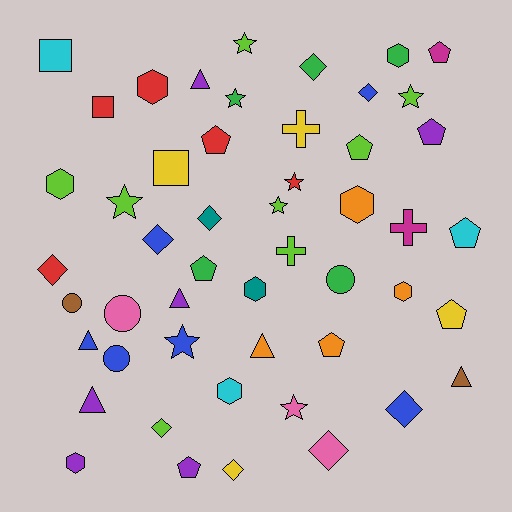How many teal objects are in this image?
There are 2 teal objects.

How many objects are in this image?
There are 50 objects.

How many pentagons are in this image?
There are 9 pentagons.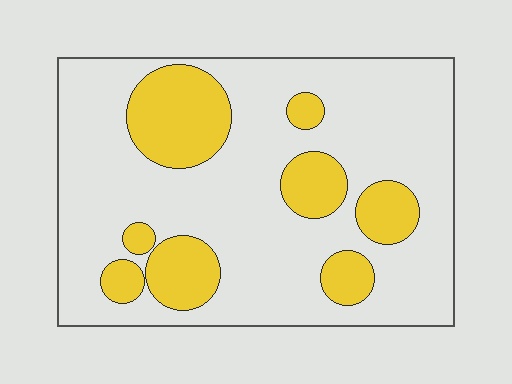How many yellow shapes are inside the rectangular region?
8.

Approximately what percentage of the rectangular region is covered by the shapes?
Approximately 25%.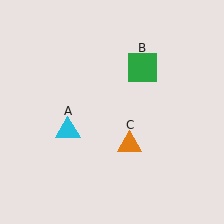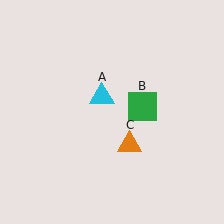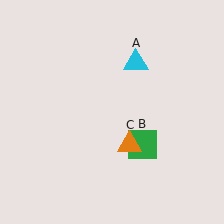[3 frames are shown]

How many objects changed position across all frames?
2 objects changed position: cyan triangle (object A), green square (object B).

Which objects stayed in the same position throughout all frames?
Orange triangle (object C) remained stationary.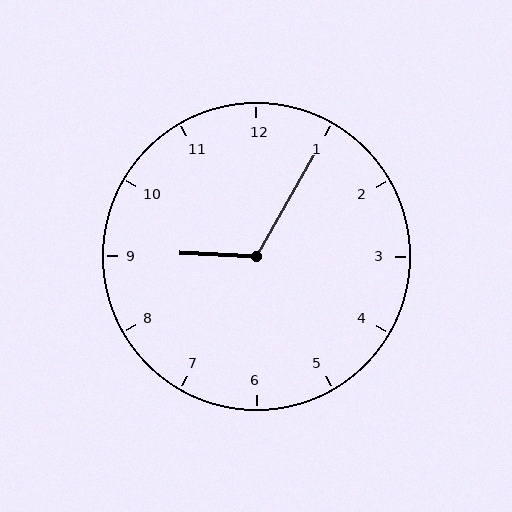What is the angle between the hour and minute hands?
Approximately 118 degrees.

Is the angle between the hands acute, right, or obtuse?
It is obtuse.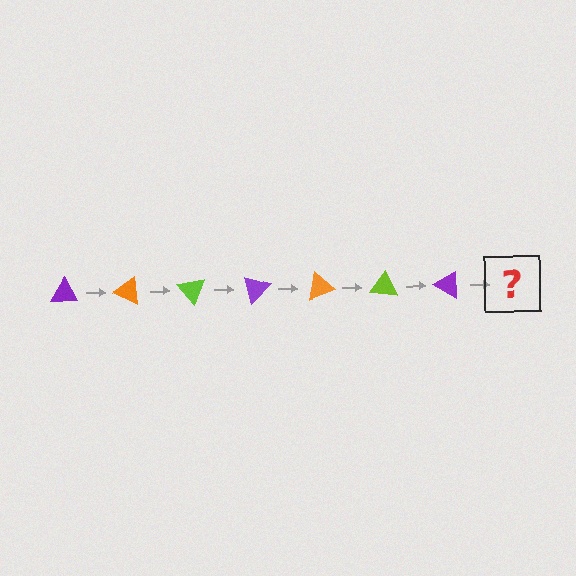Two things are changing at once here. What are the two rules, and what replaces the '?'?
The two rules are that it rotates 25 degrees each step and the color cycles through purple, orange, and lime. The '?' should be an orange triangle, rotated 175 degrees from the start.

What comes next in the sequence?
The next element should be an orange triangle, rotated 175 degrees from the start.